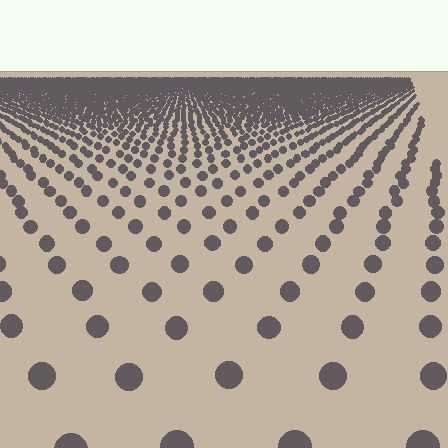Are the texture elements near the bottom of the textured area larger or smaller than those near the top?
Larger. Near the bottom, elements are closer to the viewer and appear at a bigger on-screen size.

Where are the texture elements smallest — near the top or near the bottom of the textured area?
Near the top.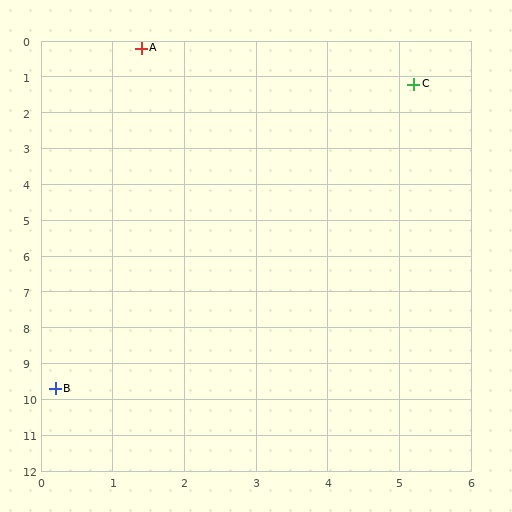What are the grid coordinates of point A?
Point A is at approximately (1.4, 0.2).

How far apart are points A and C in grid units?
Points A and C are about 3.9 grid units apart.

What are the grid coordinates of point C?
Point C is at approximately (5.2, 1.2).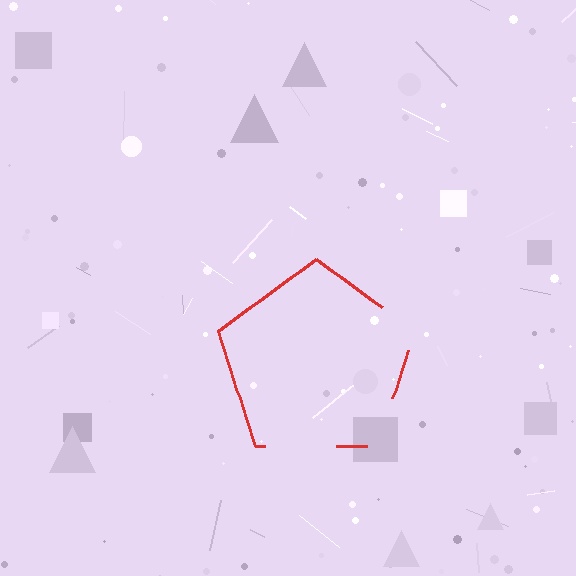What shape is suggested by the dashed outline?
The dashed outline suggests a pentagon.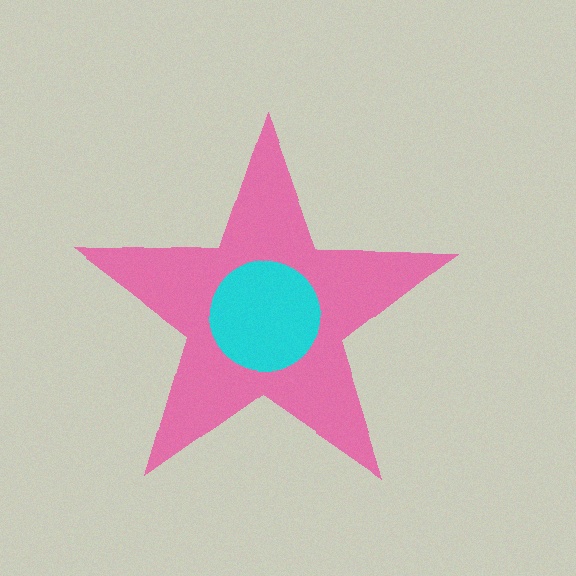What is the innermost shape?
The cyan circle.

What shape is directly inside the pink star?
The cyan circle.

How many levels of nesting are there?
2.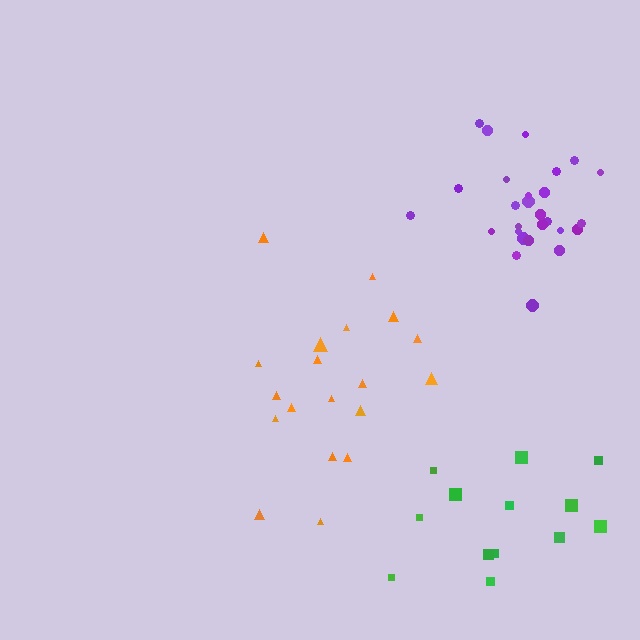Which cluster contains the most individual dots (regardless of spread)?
Purple (27).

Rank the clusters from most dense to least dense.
purple, orange, green.